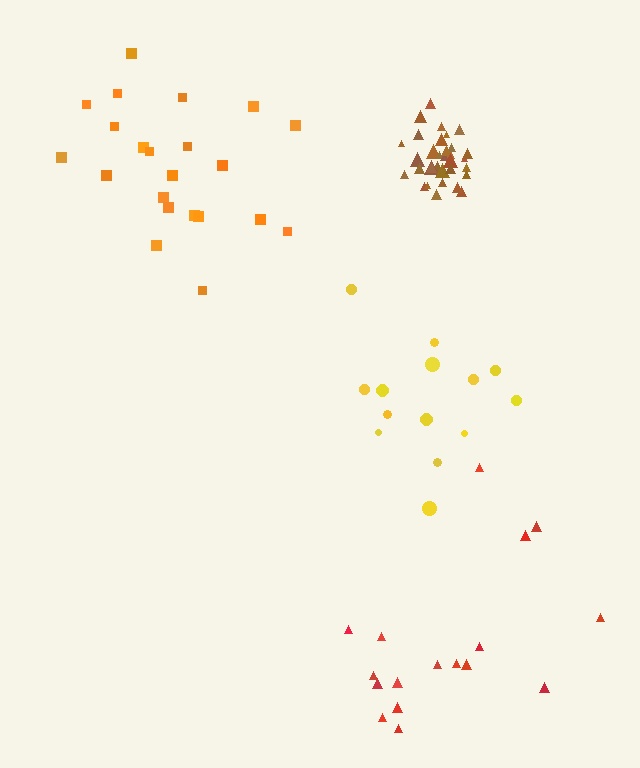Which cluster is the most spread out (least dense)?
Red.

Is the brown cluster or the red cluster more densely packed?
Brown.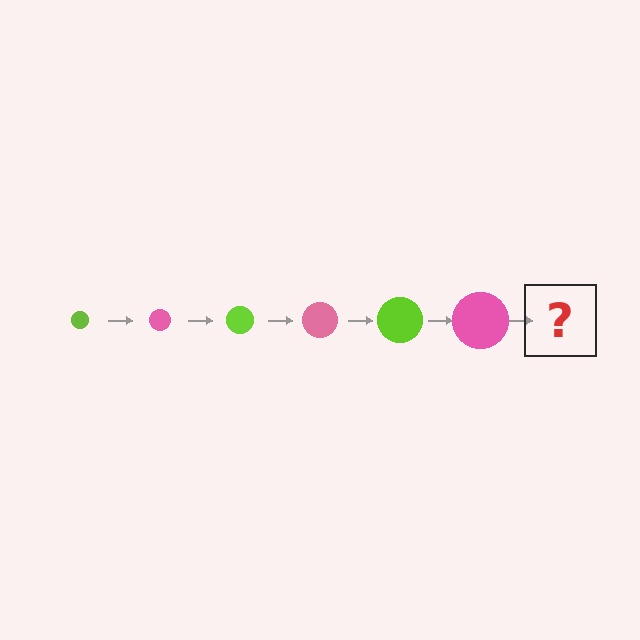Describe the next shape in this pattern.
It should be a lime circle, larger than the previous one.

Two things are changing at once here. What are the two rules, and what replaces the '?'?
The two rules are that the circle grows larger each step and the color cycles through lime and pink. The '?' should be a lime circle, larger than the previous one.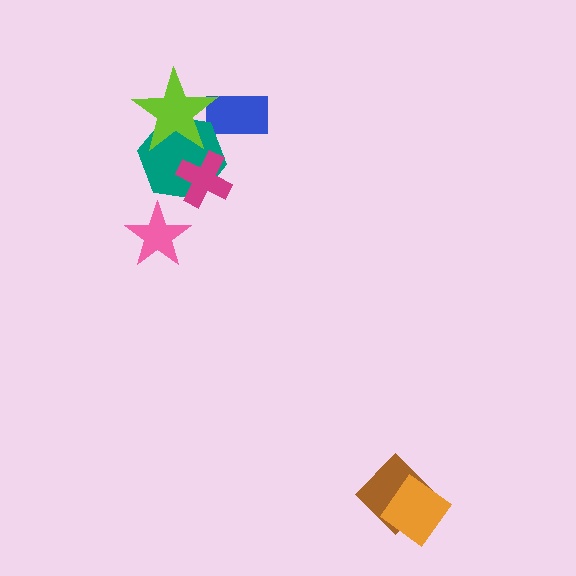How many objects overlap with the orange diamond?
1 object overlaps with the orange diamond.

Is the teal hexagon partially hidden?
Yes, it is partially covered by another shape.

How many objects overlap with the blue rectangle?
1 object overlaps with the blue rectangle.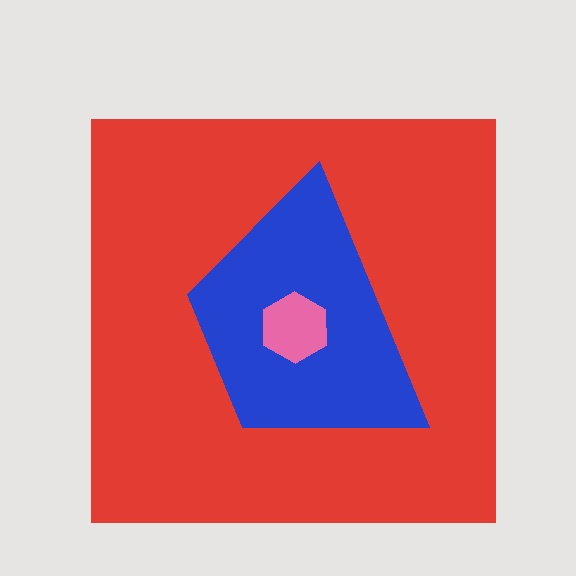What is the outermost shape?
The red square.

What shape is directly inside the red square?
The blue trapezoid.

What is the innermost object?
The pink hexagon.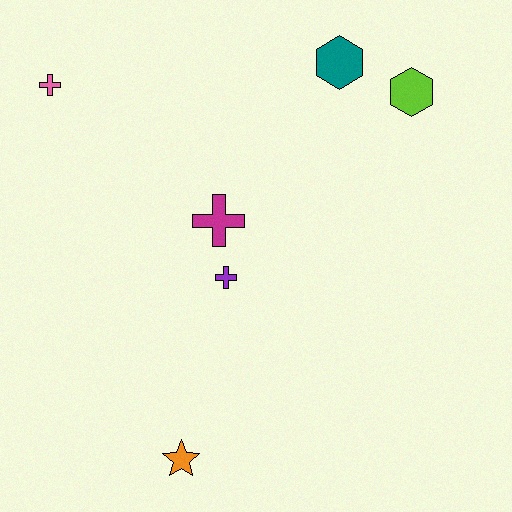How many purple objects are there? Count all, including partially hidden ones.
There is 1 purple object.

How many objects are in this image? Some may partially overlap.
There are 6 objects.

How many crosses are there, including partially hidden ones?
There are 3 crosses.